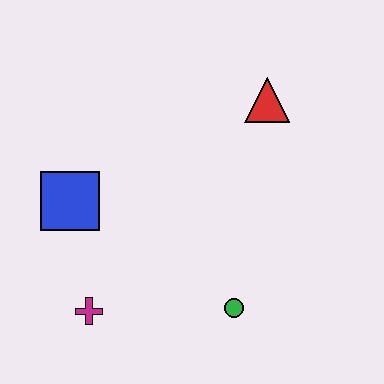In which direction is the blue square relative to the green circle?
The blue square is to the left of the green circle.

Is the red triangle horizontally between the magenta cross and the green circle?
No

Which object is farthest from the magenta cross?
The red triangle is farthest from the magenta cross.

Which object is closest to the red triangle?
The green circle is closest to the red triangle.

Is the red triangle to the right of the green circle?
Yes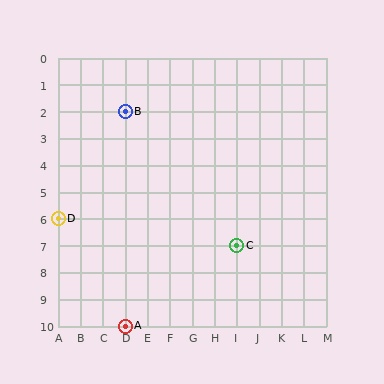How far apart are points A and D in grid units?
Points A and D are 3 columns and 4 rows apart (about 5.0 grid units diagonally).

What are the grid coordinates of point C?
Point C is at grid coordinates (I, 7).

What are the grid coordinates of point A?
Point A is at grid coordinates (D, 10).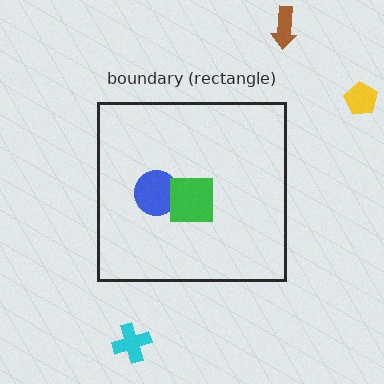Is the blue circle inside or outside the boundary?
Inside.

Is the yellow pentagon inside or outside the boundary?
Outside.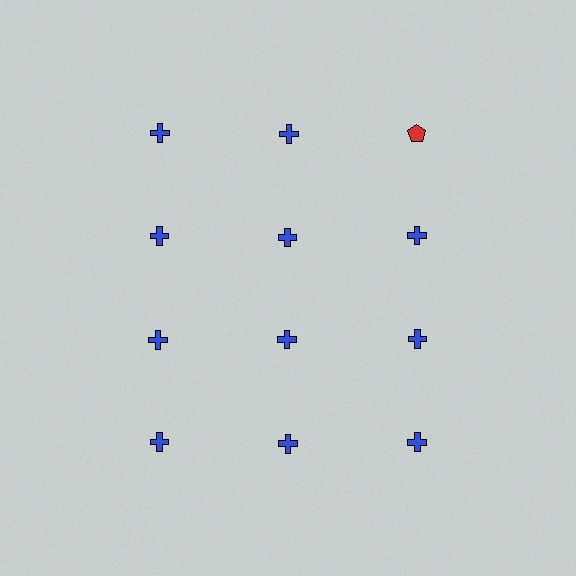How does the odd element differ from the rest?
It differs in both color (red instead of blue) and shape (pentagon instead of cross).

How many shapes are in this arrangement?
There are 12 shapes arranged in a grid pattern.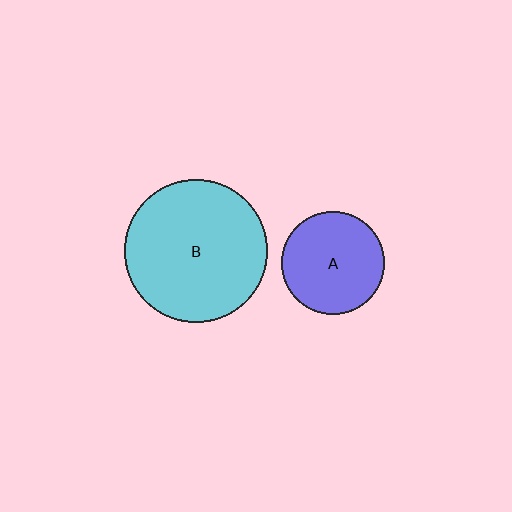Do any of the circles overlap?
No, none of the circles overlap.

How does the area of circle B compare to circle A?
Approximately 1.9 times.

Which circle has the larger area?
Circle B (cyan).